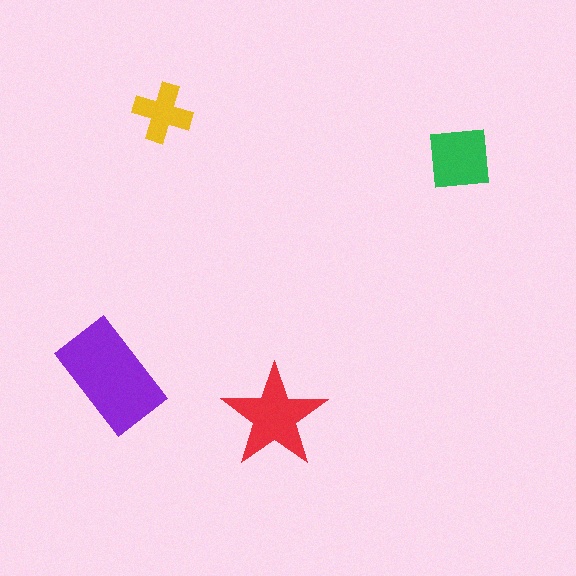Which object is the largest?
The purple rectangle.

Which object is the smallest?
The yellow cross.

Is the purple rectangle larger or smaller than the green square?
Larger.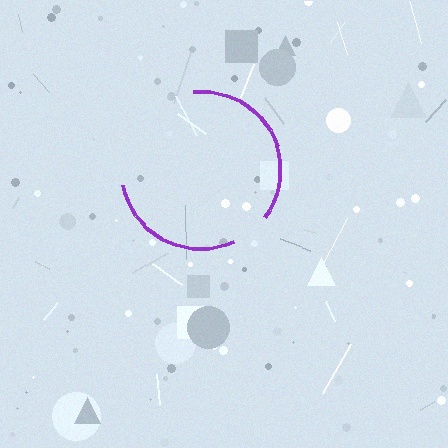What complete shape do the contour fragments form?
The contour fragments form a circle.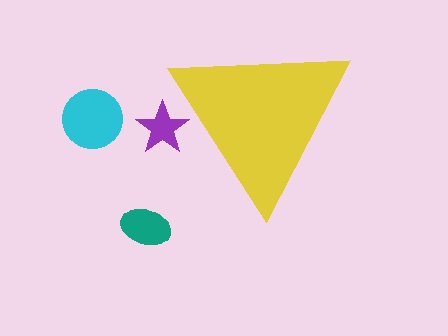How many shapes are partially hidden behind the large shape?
1 shape is partially hidden.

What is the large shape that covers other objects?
A yellow triangle.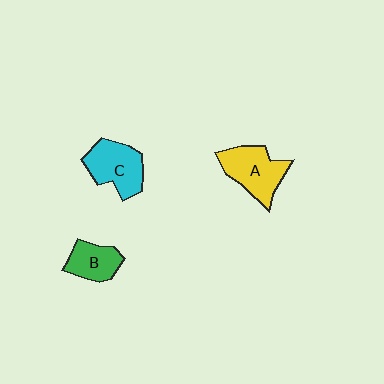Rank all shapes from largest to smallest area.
From largest to smallest: A (yellow), C (cyan), B (green).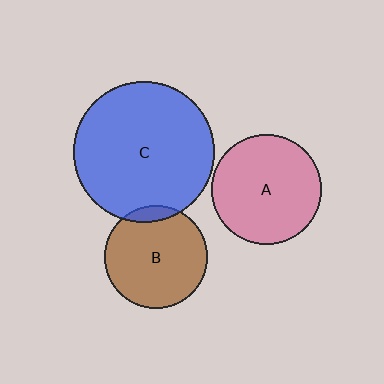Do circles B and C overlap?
Yes.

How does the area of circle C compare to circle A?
Approximately 1.7 times.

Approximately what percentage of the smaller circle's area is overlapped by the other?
Approximately 10%.